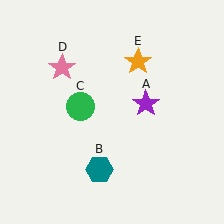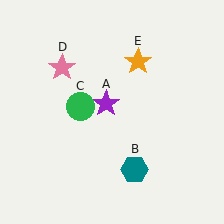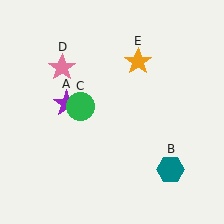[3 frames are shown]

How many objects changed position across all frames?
2 objects changed position: purple star (object A), teal hexagon (object B).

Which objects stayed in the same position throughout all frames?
Green circle (object C) and pink star (object D) and orange star (object E) remained stationary.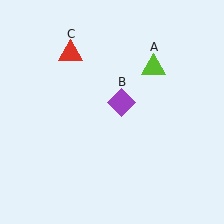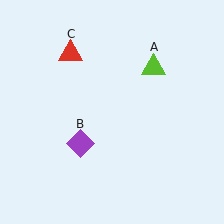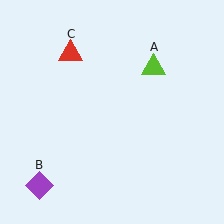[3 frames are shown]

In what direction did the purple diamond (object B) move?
The purple diamond (object B) moved down and to the left.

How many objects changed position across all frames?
1 object changed position: purple diamond (object B).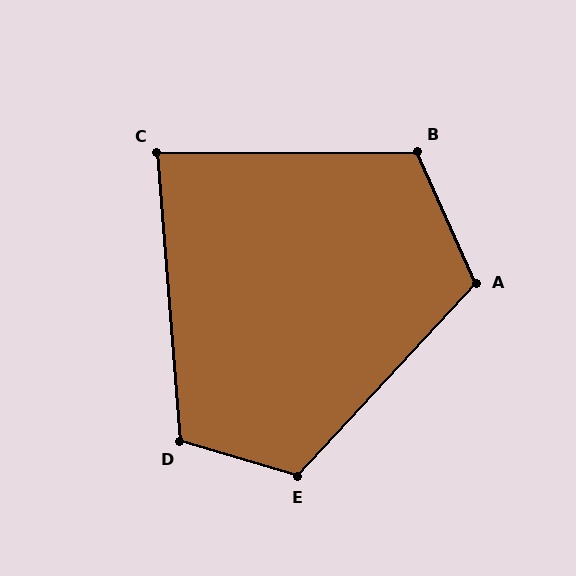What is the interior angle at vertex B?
Approximately 114 degrees (obtuse).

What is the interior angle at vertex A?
Approximately 113 degrees (obtuse).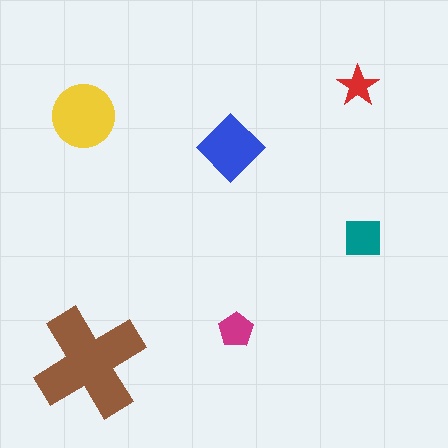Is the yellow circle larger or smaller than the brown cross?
Smaller.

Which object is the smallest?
The red star.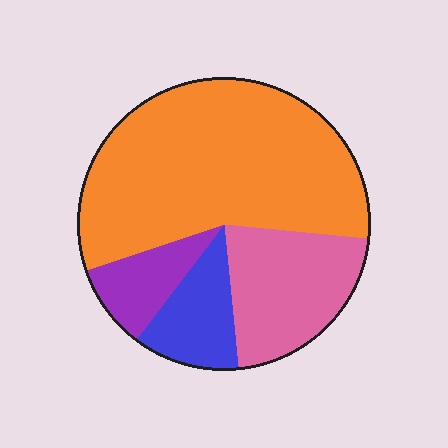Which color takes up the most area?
Orange, at roughly 55%.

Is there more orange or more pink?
Orange.